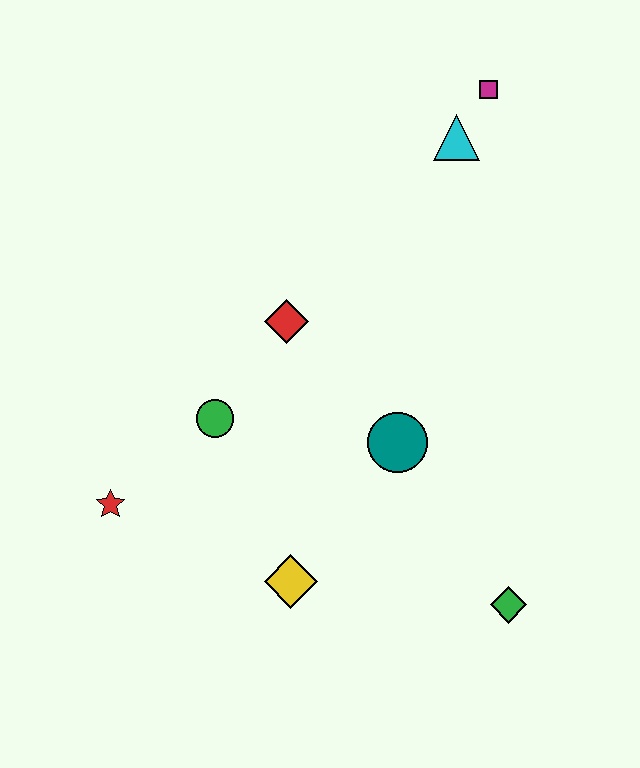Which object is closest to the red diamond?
The green circle is closest to the red diamond.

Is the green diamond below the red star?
Yes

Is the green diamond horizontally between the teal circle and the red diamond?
No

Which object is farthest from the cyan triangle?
The red star is farthest from the cyan triangle.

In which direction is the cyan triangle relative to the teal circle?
The cyan triangle is above the teal circle.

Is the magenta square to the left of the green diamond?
Yes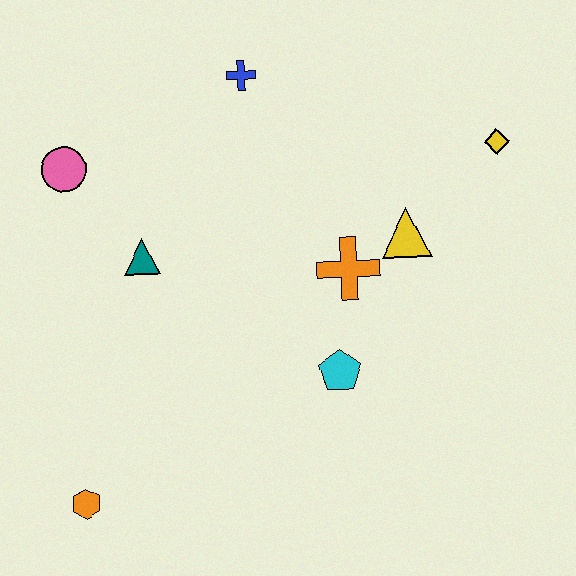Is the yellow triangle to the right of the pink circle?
Yes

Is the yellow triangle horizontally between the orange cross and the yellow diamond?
Yes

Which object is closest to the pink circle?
The teal triangle is closest to the pink circle.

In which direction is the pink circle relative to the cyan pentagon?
The pink circle is to the left of the cyan pentagon.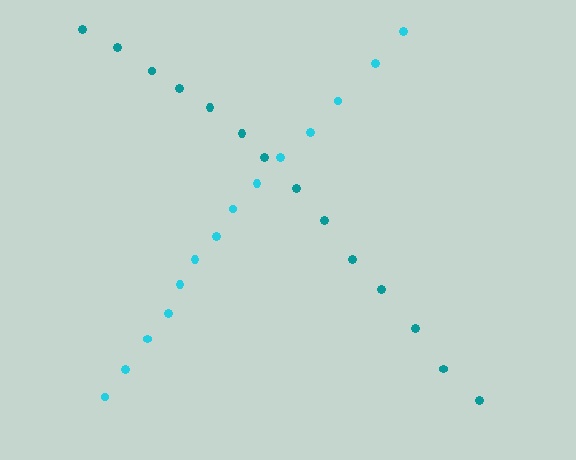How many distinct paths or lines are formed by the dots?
There are 2 distinct paths.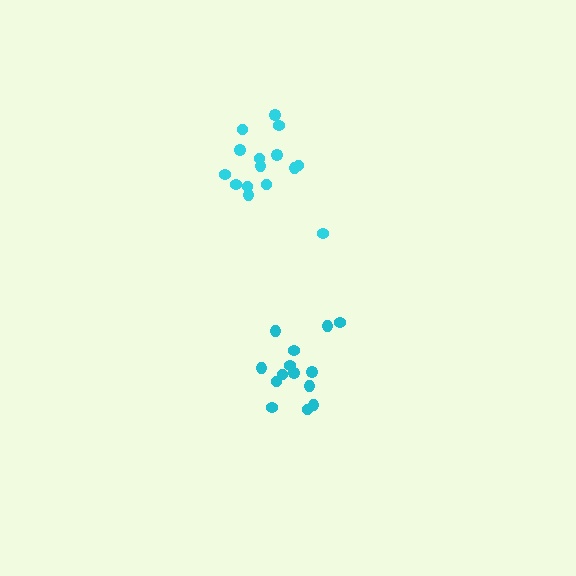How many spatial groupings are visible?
There are 2 spatial groupings.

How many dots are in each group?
Group 1: 15 dots, Group 2: 14 dots (29 total).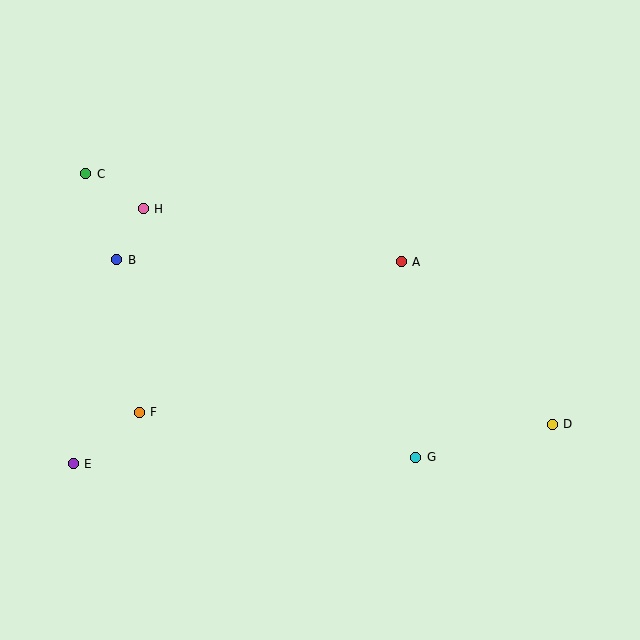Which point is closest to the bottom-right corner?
Point D is closest to the bottom-right corner.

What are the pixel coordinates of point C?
Point C is at (86, 174).